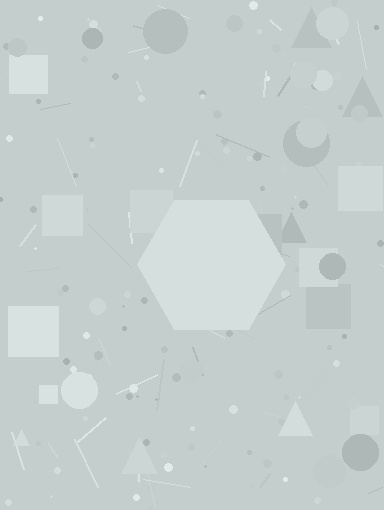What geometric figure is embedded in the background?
A hexagon is embedded in the background.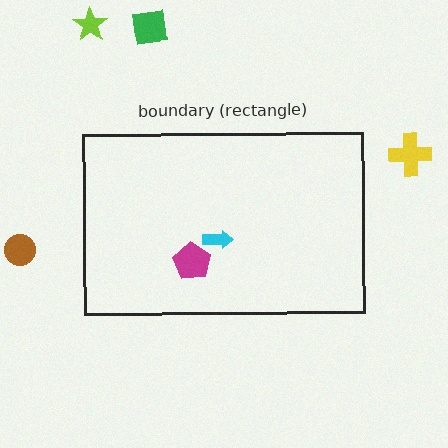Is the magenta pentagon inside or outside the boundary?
Inside.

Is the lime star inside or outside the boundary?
Outside.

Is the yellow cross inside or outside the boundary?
Outside.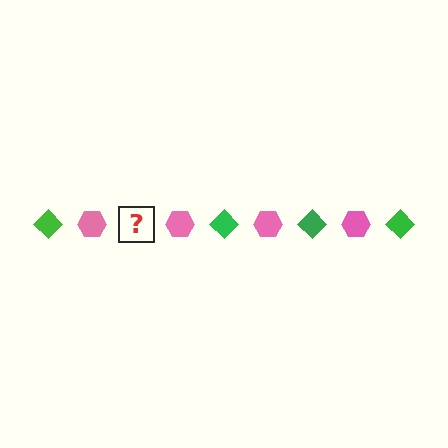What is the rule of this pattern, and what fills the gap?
The rule is that the pattern alternates between green diamond and pink hexagon. The gap should be filled with a green diamond.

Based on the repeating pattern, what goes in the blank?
The blank should be a green diamond.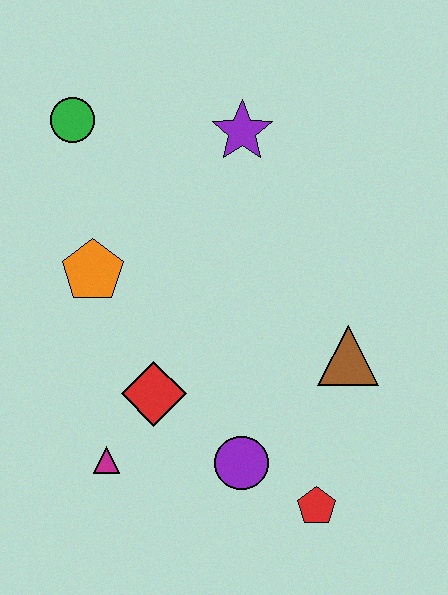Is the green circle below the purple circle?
No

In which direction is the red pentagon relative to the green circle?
The red pentagon is below the green circle.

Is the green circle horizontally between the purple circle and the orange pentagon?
No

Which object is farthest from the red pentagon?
The green circle is farthest from the red pentagon.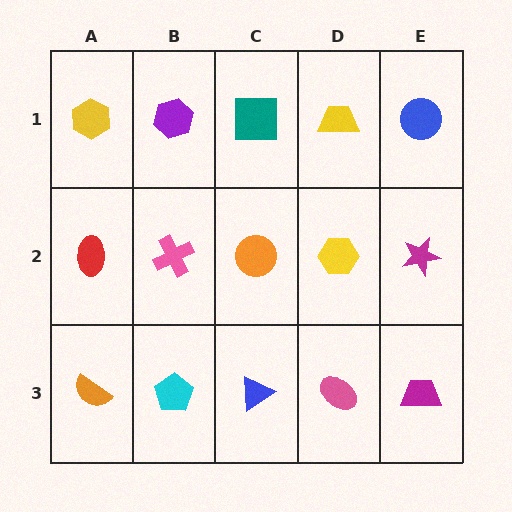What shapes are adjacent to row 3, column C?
An orange circle (row 2, column C), a cyan pentagon (row 3, column B), a pink ellipse (row 3, column D).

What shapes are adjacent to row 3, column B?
A pink cross (row 2, column B), an orange semicircle (row 3, column A), a blue triangle (row 3, column C).